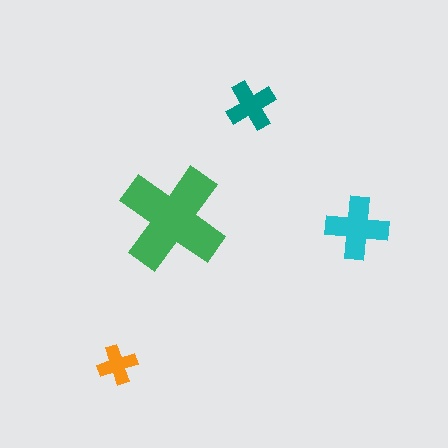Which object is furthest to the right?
The cyan cross is rightmost.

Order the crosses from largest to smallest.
the green one, the cyan one, the teal one, the orange one.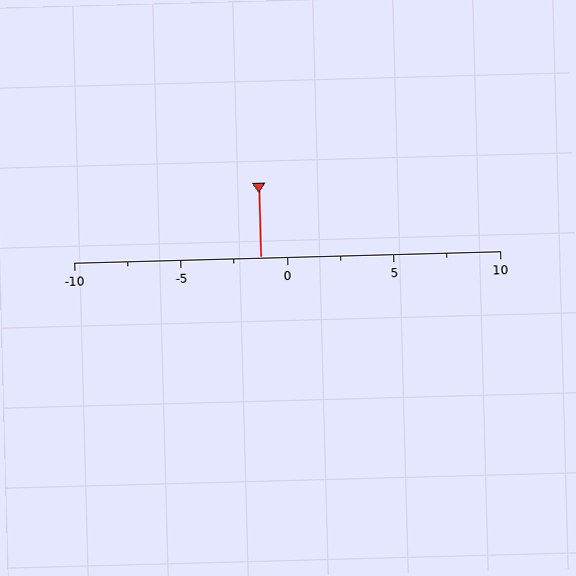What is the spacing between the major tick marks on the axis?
The major ticks are spaced 5 apart.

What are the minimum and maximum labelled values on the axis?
The axis runs from -10 to 10.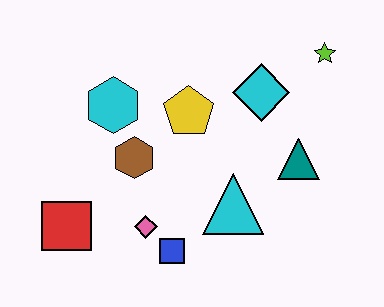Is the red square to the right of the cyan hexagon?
No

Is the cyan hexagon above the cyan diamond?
No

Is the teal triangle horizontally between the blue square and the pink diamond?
No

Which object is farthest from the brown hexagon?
The lime star is farthest from the brown hexagon.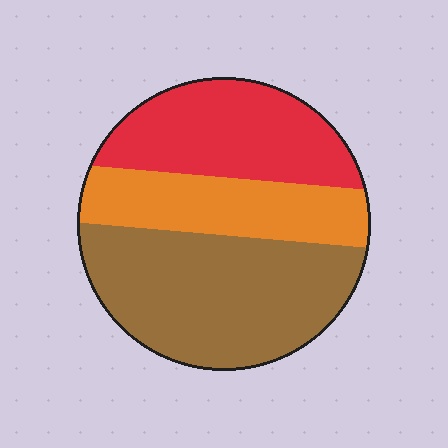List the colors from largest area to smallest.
From largest to smallest: brown, red, orange.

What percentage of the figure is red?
Red covers 30% of the figure.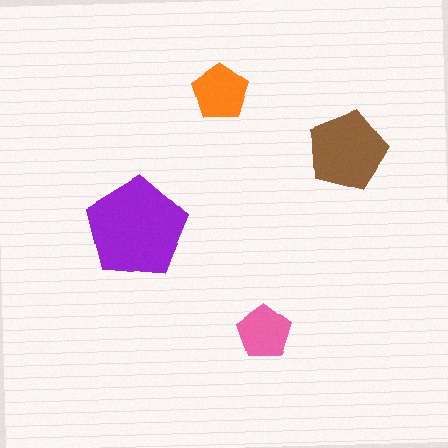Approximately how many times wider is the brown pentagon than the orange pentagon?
About 1.5 times wider.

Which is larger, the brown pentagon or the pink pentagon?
The brown one.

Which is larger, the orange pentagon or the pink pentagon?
The orange one.